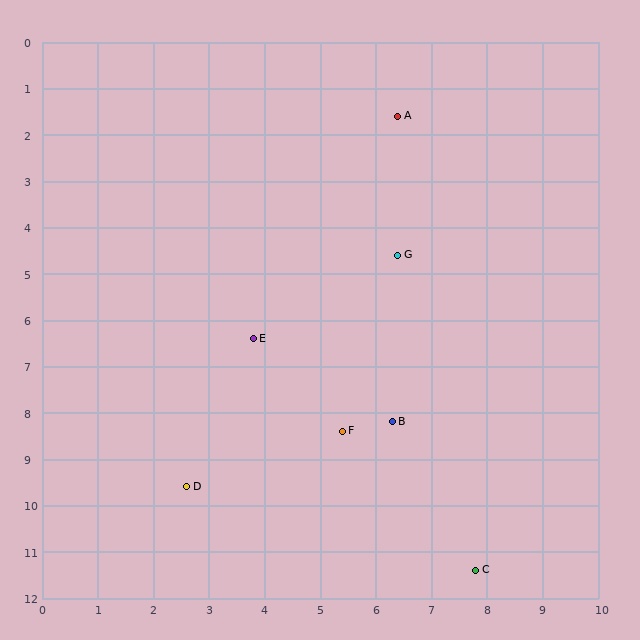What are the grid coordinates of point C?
Point C is at approximately (7.8, 11.4).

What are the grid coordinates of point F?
Point F is at approximately (5.4, 8.4).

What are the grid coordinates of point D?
Point D is at approximately (2.6, 9.6).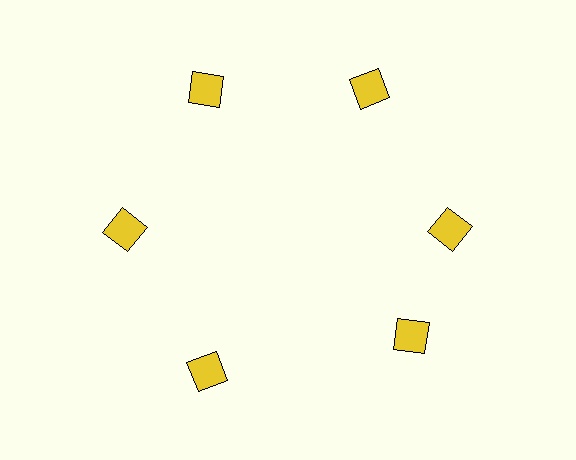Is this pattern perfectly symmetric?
No. The 6 yellow squares are arranged in a ring, but one element near the 5 o'clock position is rotated out of alignment along the ring, breaking the 6-fold rotational symmetry.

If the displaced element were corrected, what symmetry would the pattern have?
It would have 6-fold rotational symmetry — the pattern would map onto itself every 60 degrees.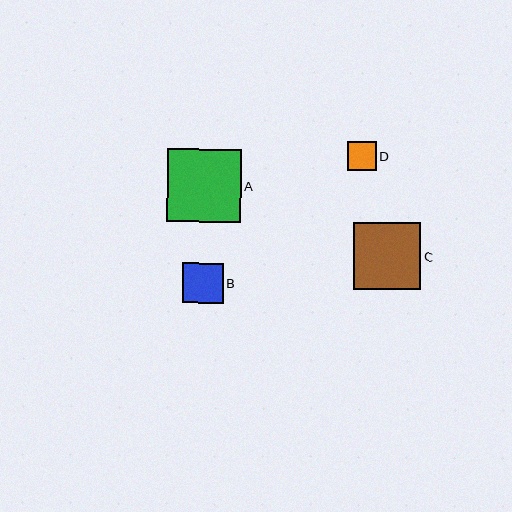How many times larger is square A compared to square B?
Square A is approximately 1.8 times the size of square B.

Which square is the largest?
Square A is the largest with a size of approximately 74 pixels.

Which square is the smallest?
Square D is the smallest with a size of approximately 29 pixels.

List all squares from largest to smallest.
From largest to smallest: A, C, B, D.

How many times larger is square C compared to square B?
Square C is approximately 1.7 times the size of square B.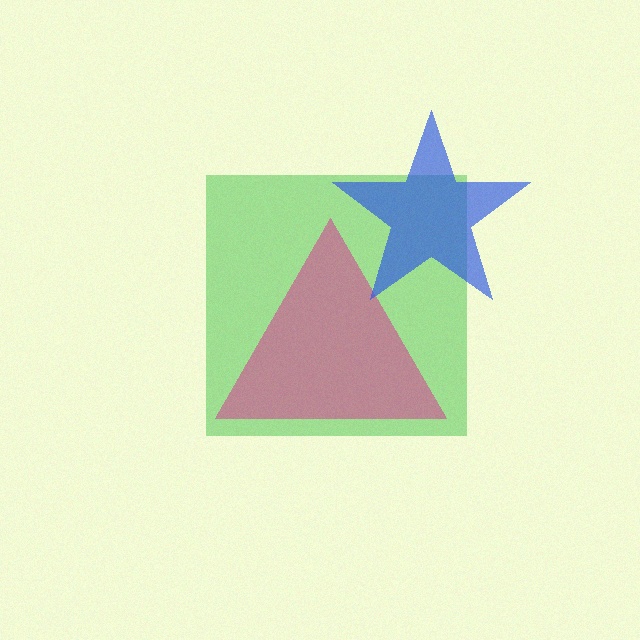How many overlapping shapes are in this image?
There are 3 overlapping shapes in the image.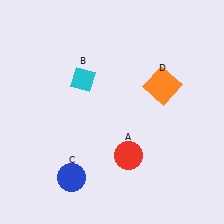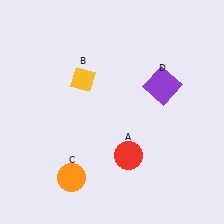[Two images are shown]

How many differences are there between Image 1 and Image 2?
There are 3 differences between the two images.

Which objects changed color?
B changed from cyan to yellow. C changed from blue to orange. D changed from orange to purple.